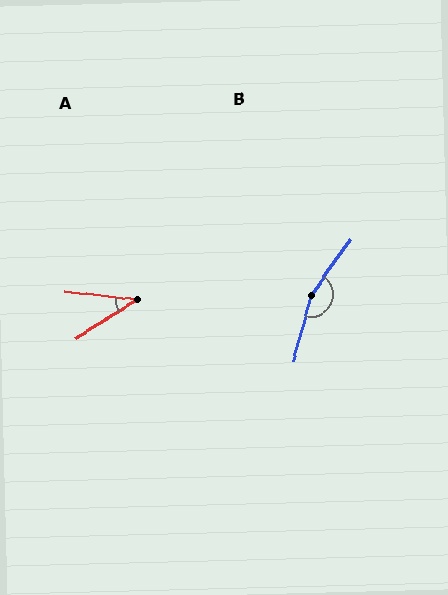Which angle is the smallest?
A, at approximately 38 degrees.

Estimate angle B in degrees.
Approximately 160 degrees.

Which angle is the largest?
B, at approximately 160 degrees.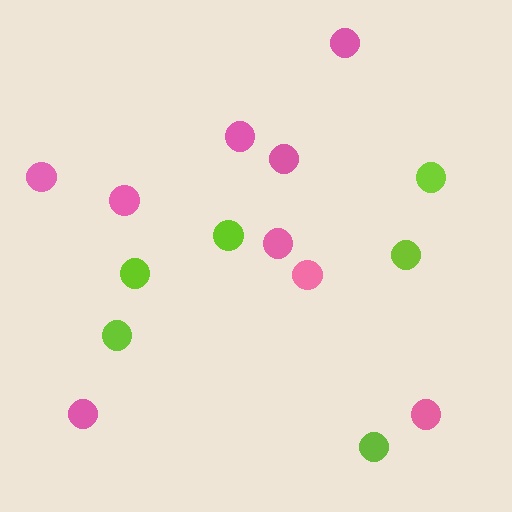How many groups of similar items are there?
There are 2 groups: one group of pink circles (9) and one group of lime circles (6).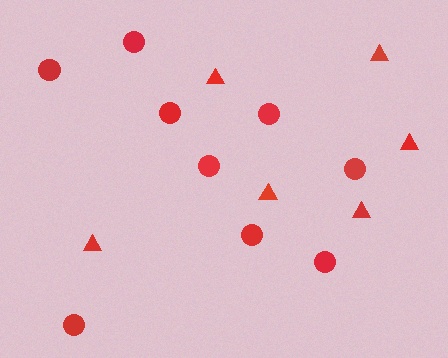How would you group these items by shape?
There are 2 groups: one group of triangles (6) and one group of circles (9).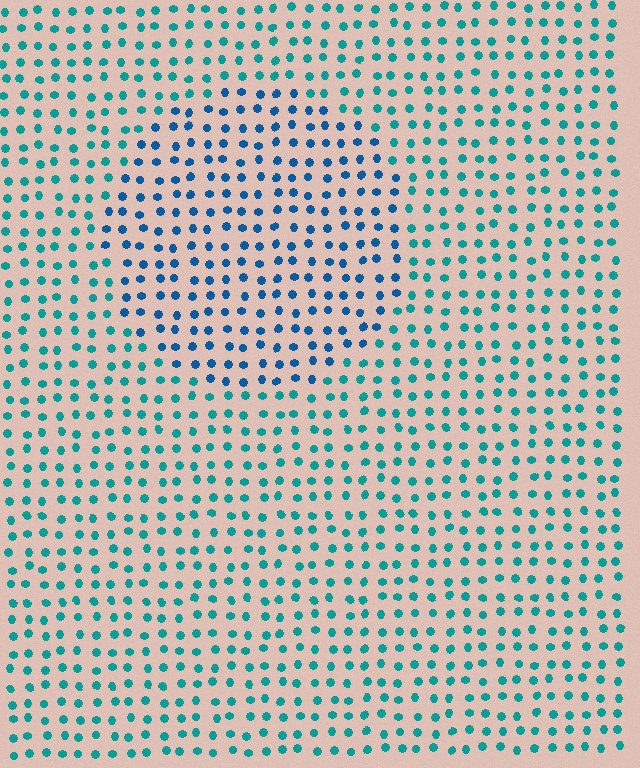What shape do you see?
I see a circle.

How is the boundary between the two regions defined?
The boundary is defined purely by a slight shift in hue (about 31 degrees). Spacing, size, and orientation are identical on both sides.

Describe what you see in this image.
The image is filled with small teal elements in a uniform arrangement. A circle-shaped region is visible where the elements are tinted to a slightly different hue, forming a subtle color boundary.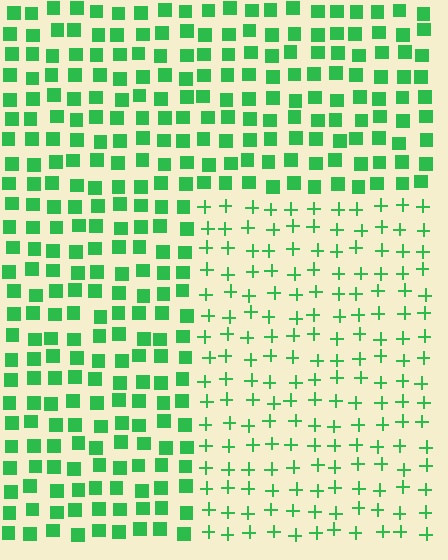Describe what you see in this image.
The image is filled with small green elements arranged in a uniform grid. A rectangle-shaped region contains plus signs, while the surrounding area contains squares. The boundary is defined purely by the change in element shape.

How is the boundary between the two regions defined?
The boundary is defined by a change in element shape: plus signs inside vs. squares outside. All elements share the same color and spacing.